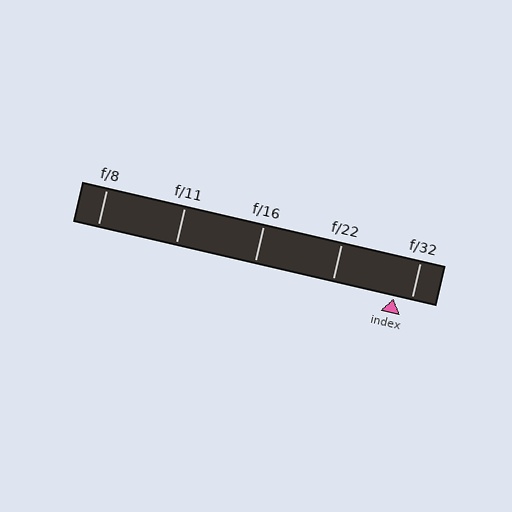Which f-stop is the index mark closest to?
The index mark is closest to f/32.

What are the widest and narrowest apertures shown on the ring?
The widest aperture shown is f/8 and the narrowest is f/32.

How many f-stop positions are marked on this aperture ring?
There are 5 f-stop positions marked.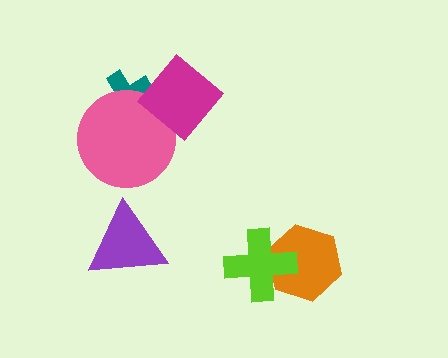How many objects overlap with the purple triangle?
0 objects overlap with the purple triangle.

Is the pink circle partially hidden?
Yes, it is partially covered by another shape.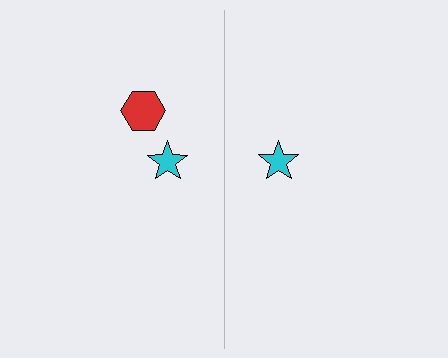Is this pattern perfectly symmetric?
No, the pattern is not perfectly symmetric. A red hexagon is missing from the right side.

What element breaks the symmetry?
A red hexagon is missing from the right side.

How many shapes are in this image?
There are 3 shapes in this image.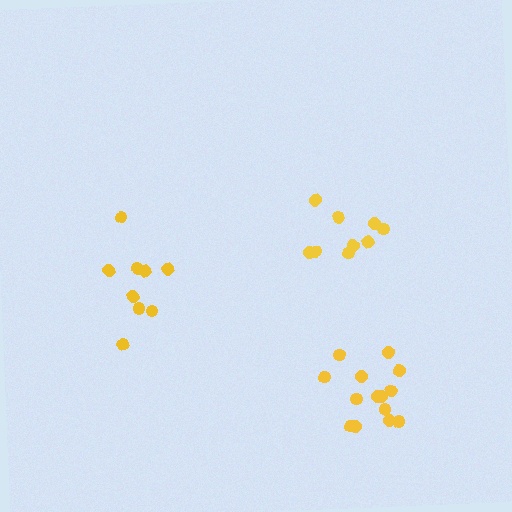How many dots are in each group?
Group 1: 9 dots, Group 2: 9 dots, Group 3: 14 dots (32 total).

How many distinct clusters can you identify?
There are 3 distinct clusters.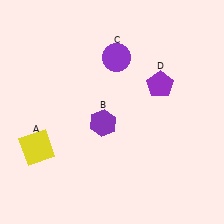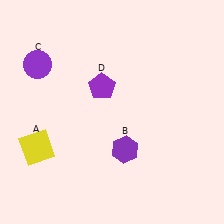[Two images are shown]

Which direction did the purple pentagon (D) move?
The purple pentagon (D) moved left.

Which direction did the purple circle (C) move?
The purple circle (C) moved left.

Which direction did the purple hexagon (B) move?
The purple hexagon (B) moved down.